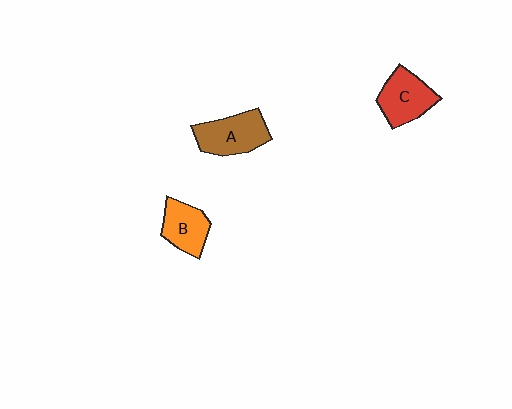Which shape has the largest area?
Shape A (brown).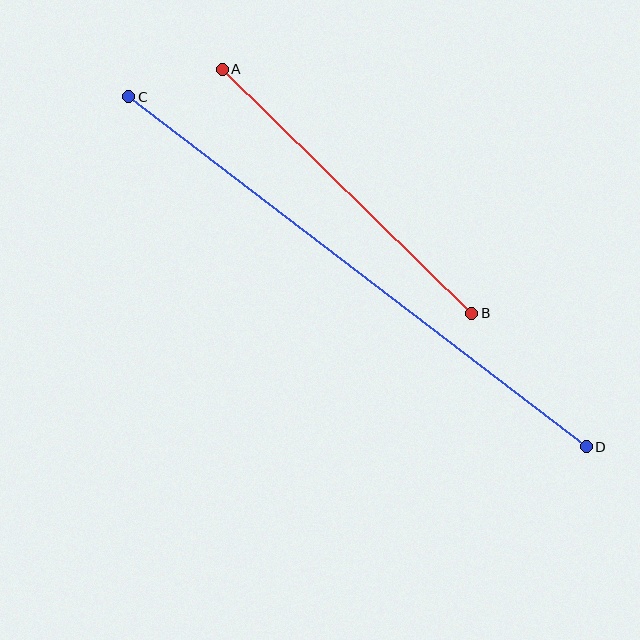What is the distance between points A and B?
The distance is approximately 349 pixels.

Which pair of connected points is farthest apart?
Points C and D are farthest apart.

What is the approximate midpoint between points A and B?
The midpoint is at approximately (347, 191) pixels.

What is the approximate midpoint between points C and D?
The midpoint is at approximately (358, 272) pixels.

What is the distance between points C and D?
The distance is approximately 576 pixels.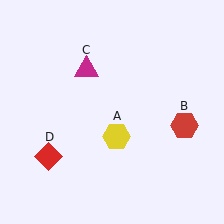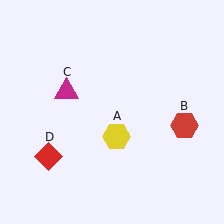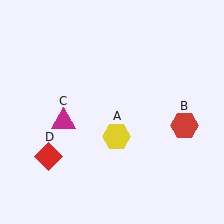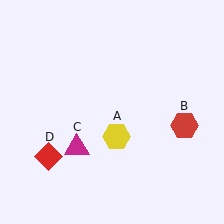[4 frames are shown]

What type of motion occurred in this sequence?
The magenta triangle (object C) rotated counterclockwise around the center of the scene.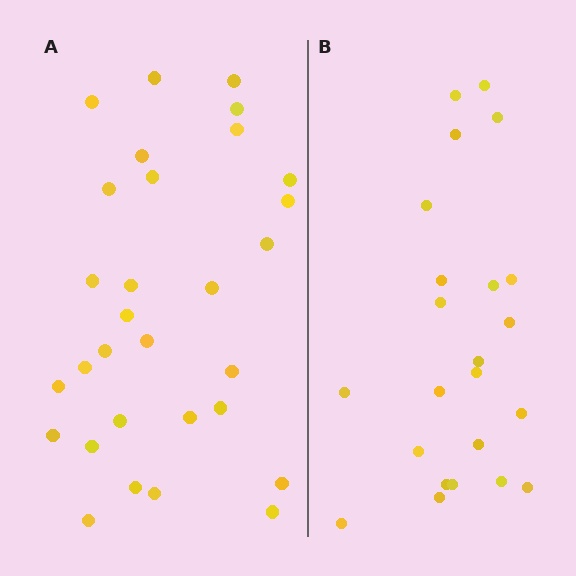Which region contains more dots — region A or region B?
Region A (the left region) has more dots.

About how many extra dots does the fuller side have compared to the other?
Region A has roughly 8 or so more dots than region B.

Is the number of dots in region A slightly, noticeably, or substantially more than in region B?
Region A has noticeably more, but not dramatically so. The ratio is roughly 1.3 to 1.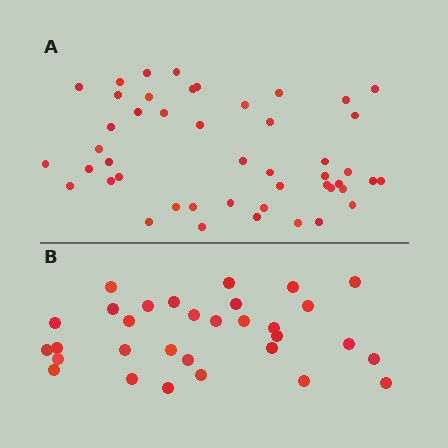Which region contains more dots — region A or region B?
Region A (the top region) has more dots.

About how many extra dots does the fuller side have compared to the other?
Region A has approximately 15 more dots than region B.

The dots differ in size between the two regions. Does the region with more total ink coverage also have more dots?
No. Region B has more total ink coverage because its dots are larger, but region A actually contains more individual dots. Total area can be misleading — the number of items is what matters here.